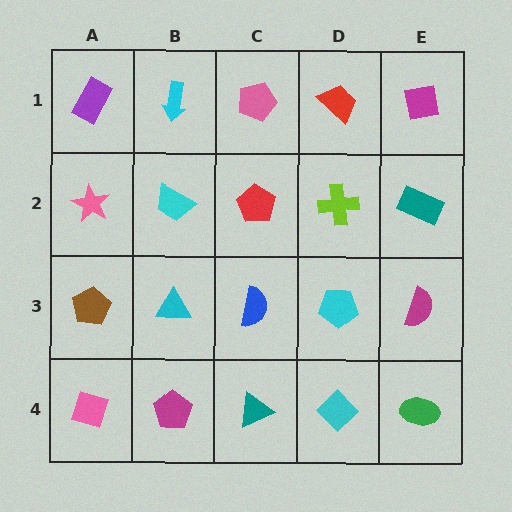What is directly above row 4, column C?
A blue semicircle.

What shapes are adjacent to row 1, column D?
A lime cross (row 2, column D), a pink pentagon (row 1, column C), a magenta square (row 1, column E).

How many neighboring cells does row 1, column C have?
3.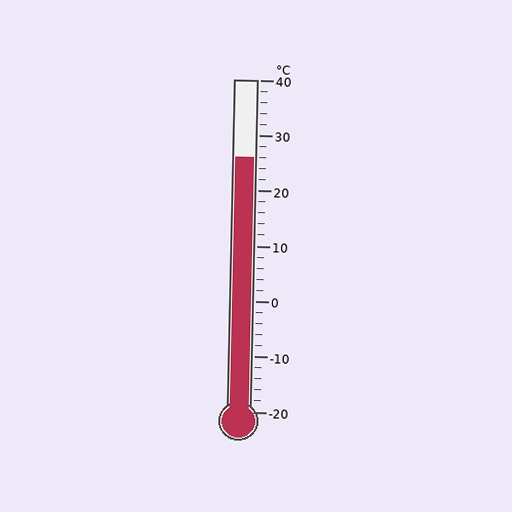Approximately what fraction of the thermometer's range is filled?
The thermometer is filled to approximately 75% of its range.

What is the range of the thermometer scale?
The thermometer scale ranges from -20°C to 40°C.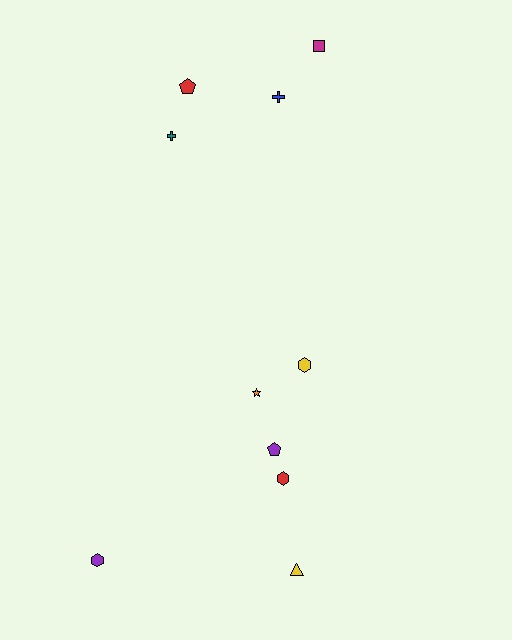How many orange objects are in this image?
There is 1 orange object.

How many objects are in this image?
There are 10 objects.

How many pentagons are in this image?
There are 2 pentagons.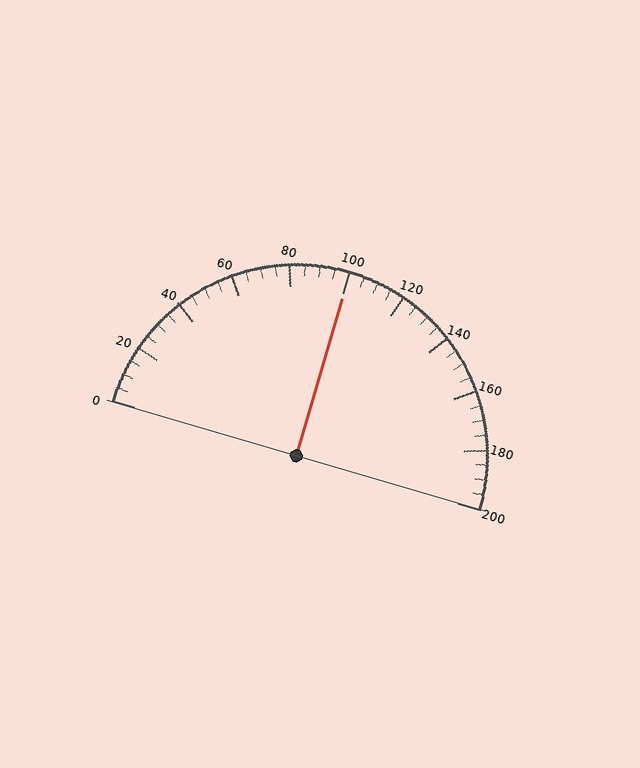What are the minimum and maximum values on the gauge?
The gauge ranges from 0 to 200.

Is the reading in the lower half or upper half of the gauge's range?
The reading is in the upper half of the range (0 to 200).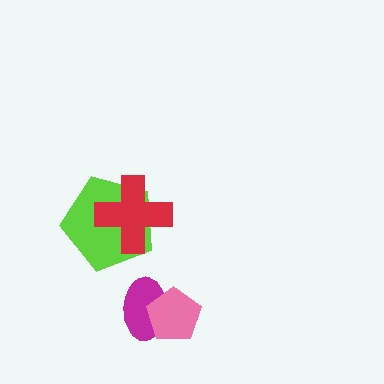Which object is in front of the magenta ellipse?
The pink pentagon is in front of the magenta ellipse.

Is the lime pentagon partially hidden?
Yes, it is partially covered by another shape.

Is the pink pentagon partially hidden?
No, no other shape covers it.